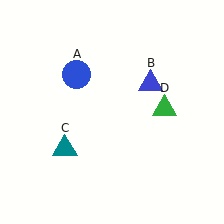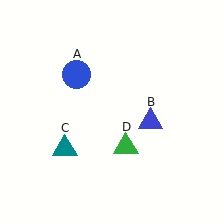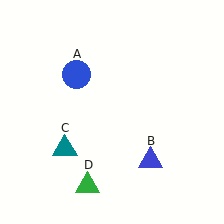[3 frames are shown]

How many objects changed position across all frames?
2 objects changed position: blue triangle (object B), green triangle (object D).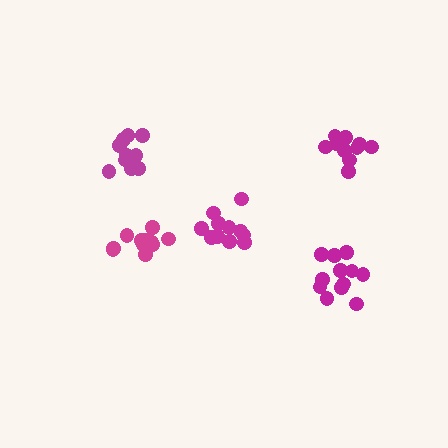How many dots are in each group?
Group 1: 11 dots, Group 2: 12 dots, Group 3: 10 dots, Group 4: 12 dots, Group 5: 10 dots (55 total).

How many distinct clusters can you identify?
There are 5 distinct clusters.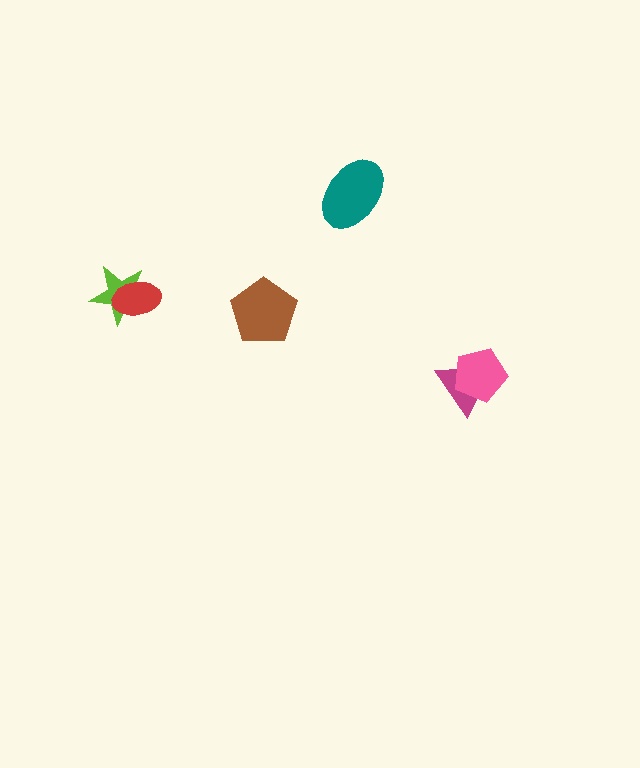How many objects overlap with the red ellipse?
1 object overlaps with the red ellipse.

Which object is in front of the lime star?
The red ellipse is in front of the lime star.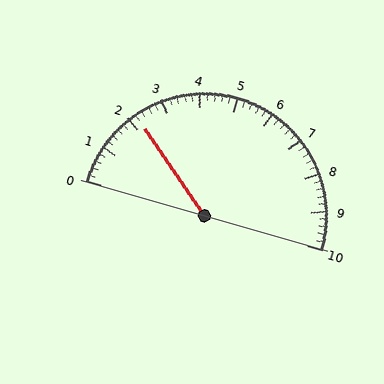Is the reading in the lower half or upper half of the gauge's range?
The reading is in the lower half of the range (0 to 10).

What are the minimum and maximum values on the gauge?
The gauge ranges from 0 to 10.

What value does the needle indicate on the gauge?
The needle indicates approximately 2.2.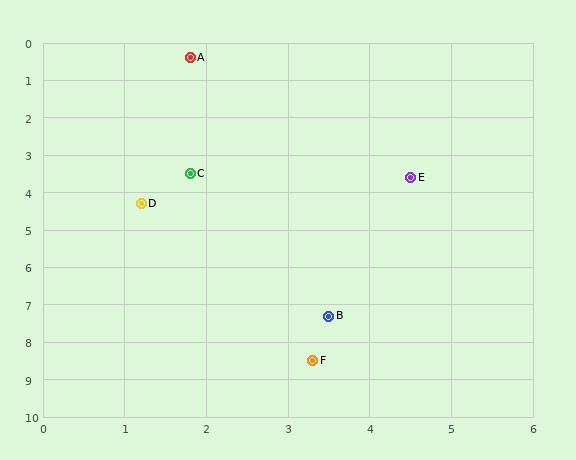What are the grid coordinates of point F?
Point F is at approximately (3.3, 8.5).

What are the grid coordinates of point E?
Point E is at approximately (4.5, 3.6).